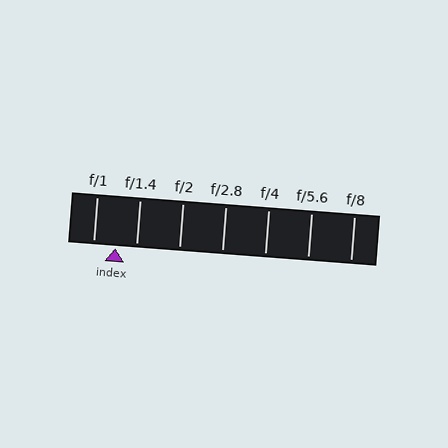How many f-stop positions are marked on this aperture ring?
There are 7 f-stop positions marked.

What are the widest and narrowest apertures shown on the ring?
The widest aperture shown is f/1 and the narrowest is f/8.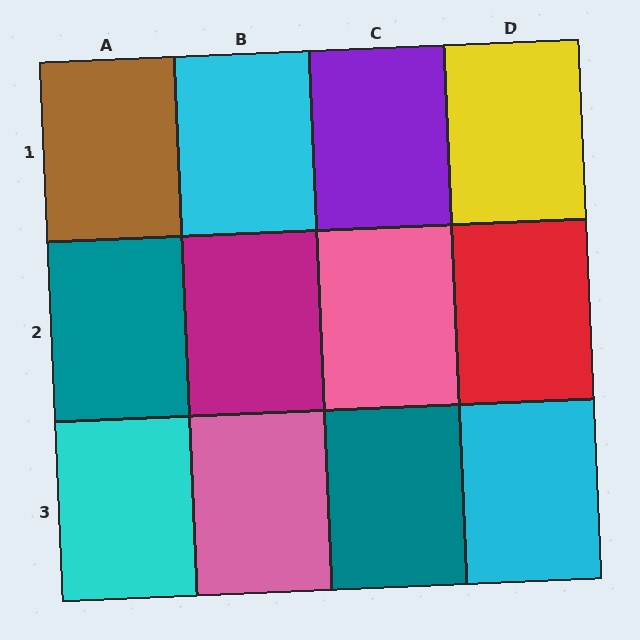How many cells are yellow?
1 cell is yellow.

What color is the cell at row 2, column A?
Teal.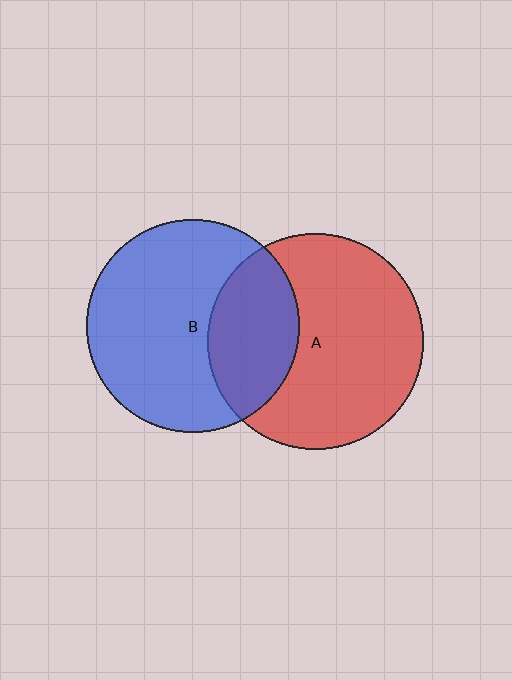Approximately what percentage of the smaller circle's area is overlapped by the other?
Approximately 30%.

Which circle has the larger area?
Circle A (red).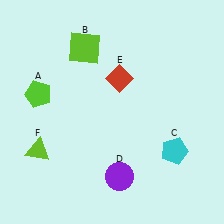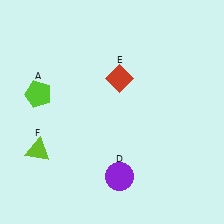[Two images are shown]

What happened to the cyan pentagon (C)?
The cyan pentagon (C) was removed in Image 2. It was in the bottom-right area of Image 1.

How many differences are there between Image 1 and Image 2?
There are 2 differences between the two images.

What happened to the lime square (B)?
The lime square (B) was removed in Image 2. It was in the top-left area of Image 1.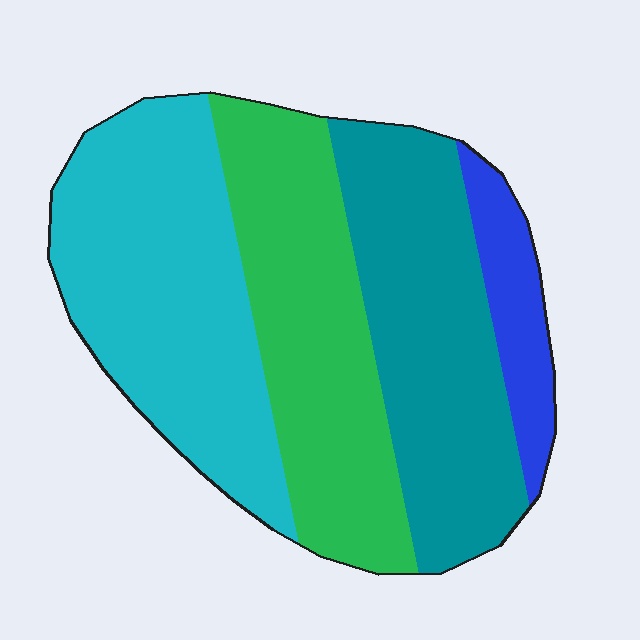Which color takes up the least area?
Blue, at roughly 10%.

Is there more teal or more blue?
Teal.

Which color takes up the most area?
Cyan, at roughly 35%.